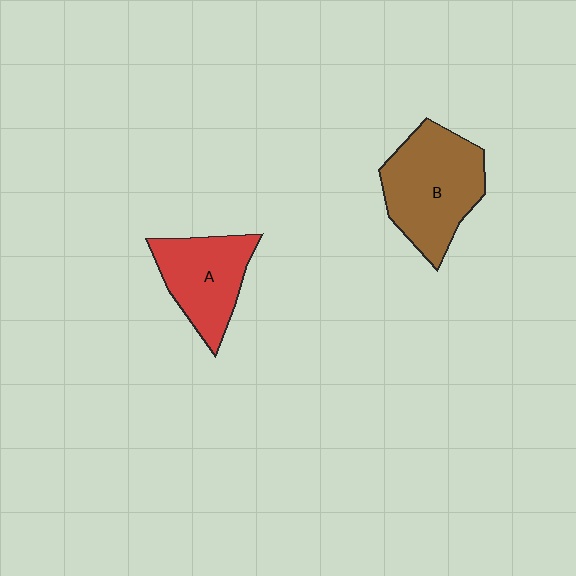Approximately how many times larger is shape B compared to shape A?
Approximately 1.3 times.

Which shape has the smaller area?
Shape A (red).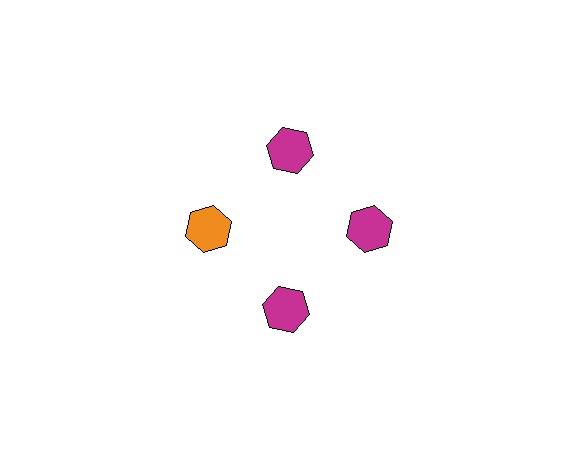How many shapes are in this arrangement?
There are 4 shapes arranged in a ring pattern.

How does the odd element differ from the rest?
It has a different color: orange instead of magenta.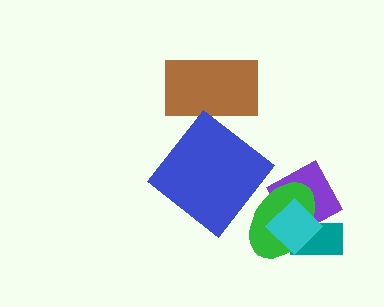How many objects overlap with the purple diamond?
3 objects overlap with the purple diamond.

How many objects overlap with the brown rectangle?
0 objects overlap with the brown rectangle.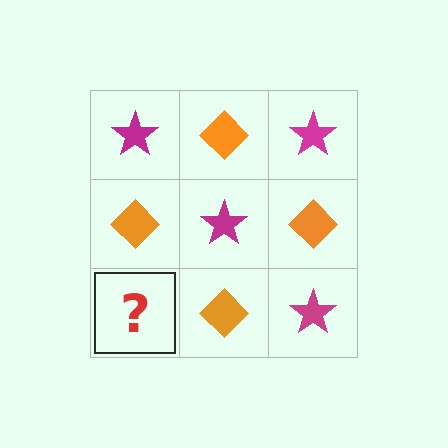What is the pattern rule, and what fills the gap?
The rule is that it alternates magenta star and orange diamond in a checkerboard pattern. The gap should be filled with a magenta star.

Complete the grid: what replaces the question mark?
The question mark should be replaced with a magenta star.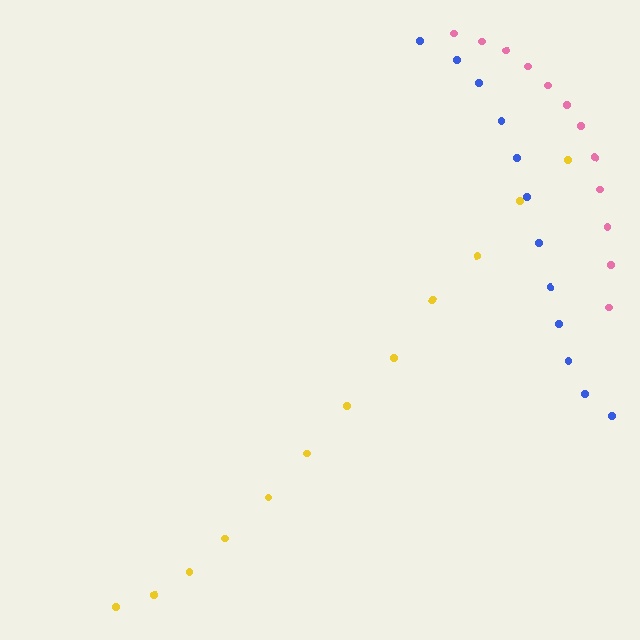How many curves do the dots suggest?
There are 3 distinct paths.